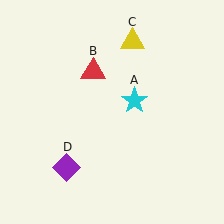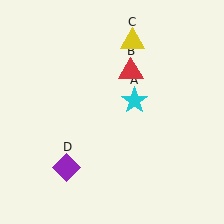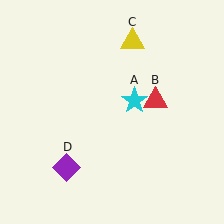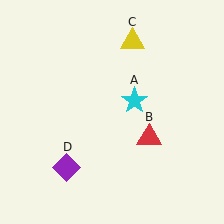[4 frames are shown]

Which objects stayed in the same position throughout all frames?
Cyan star (object A) and yellow triangle (object C) and purple diamond (object D) remained stationary.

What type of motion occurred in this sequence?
The red triangle (object B) rotated clockwise around the center of the scene.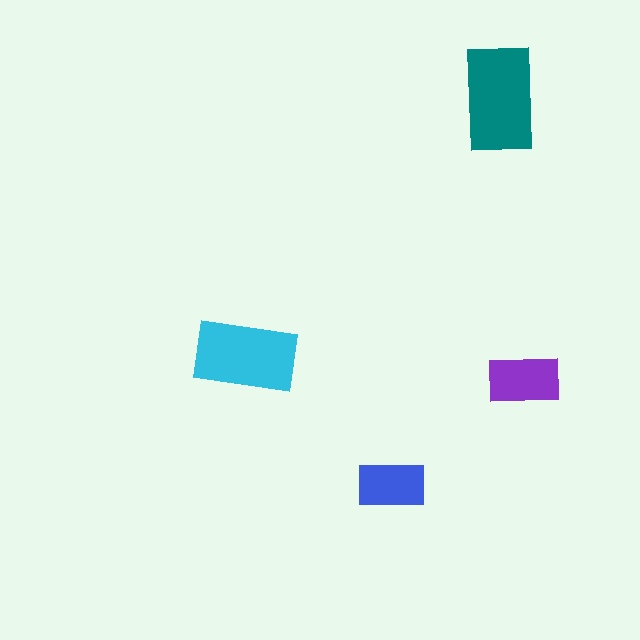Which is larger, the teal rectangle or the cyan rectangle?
The teal one.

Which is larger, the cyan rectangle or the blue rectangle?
The cyan one.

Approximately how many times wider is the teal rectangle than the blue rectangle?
About 1.5 times wider.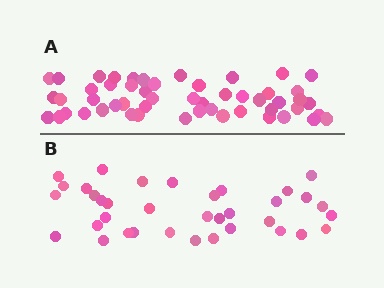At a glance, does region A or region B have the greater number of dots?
Region A (the top region) has more dots.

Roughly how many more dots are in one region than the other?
Region A has approximately 15 more dots than region B.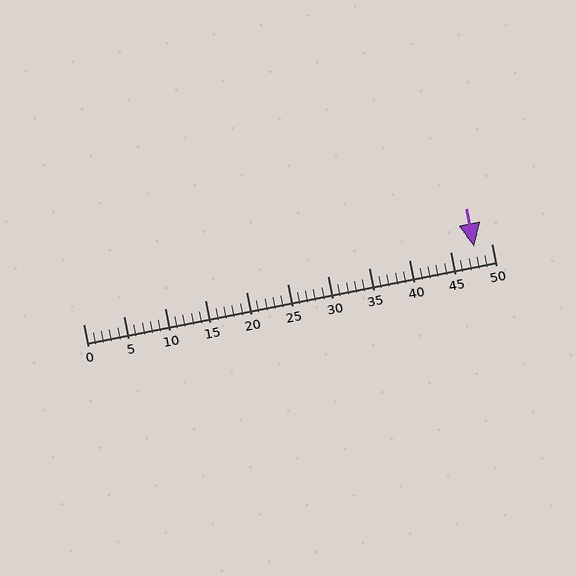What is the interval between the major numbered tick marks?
The major tick marks are spaced 5 units apart.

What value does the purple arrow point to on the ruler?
The purple arrow points to approximately 48.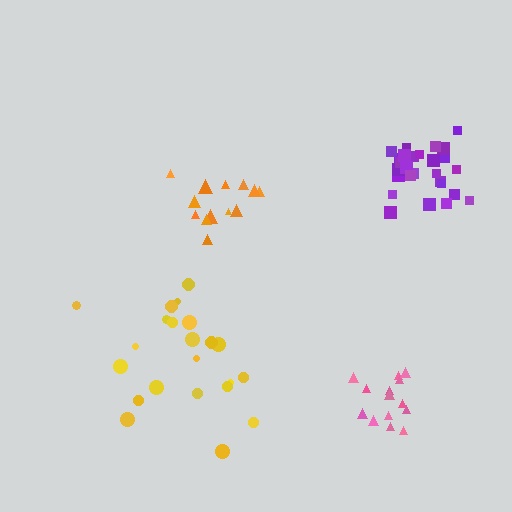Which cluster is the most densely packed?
Purple.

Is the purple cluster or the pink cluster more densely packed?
Purple.